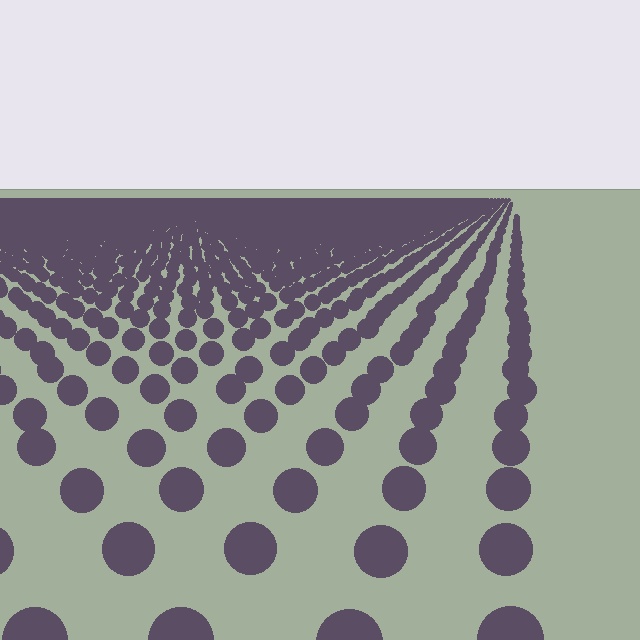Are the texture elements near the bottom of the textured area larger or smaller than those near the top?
Larger. Near the bottom, elements are closer to the viewer and appear at a bigger on-screen size.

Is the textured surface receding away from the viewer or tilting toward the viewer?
The surface is receding away from the viewer. Texture elements get smaller and denser toward the top.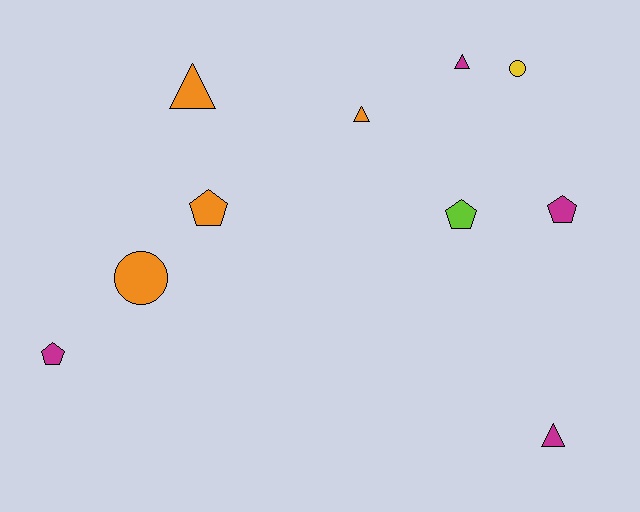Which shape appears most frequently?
Triangle, with 4 objects.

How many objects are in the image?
There are 10 objects.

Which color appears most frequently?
Magenta, with 4 objects.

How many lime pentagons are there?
There is 1 lime pentagon.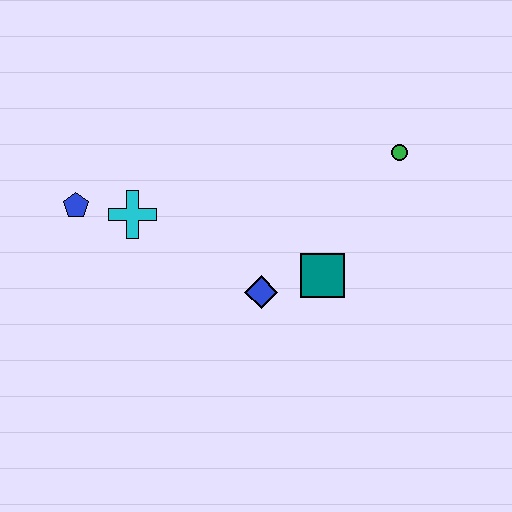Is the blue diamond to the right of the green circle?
No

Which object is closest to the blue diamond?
The teal square is closest to the blue diamond.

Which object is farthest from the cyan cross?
The green circle is farthest from the cyan cross.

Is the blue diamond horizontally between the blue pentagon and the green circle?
Yes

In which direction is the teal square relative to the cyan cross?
The teal square is to the right of the cyan cross.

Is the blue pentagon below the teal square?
No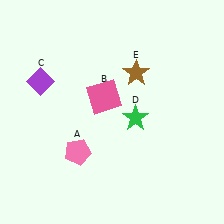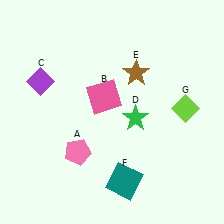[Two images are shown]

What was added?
A teal square (F), a lime diamond (G) were added in Image 2.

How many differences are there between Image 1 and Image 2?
There are 2 differences between the two images.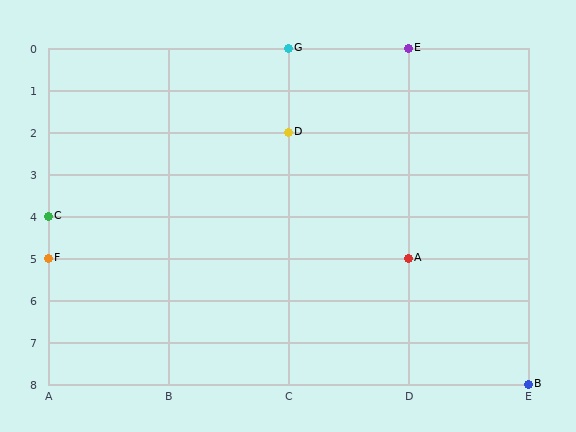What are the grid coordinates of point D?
Point D is at grid coordinates (C, 2).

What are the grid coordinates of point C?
Point C is at grid coordinates (A, 4).